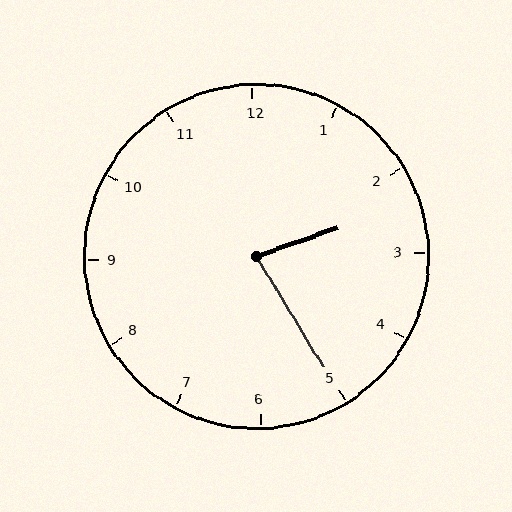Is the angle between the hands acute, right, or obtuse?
It is acute.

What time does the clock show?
2:25.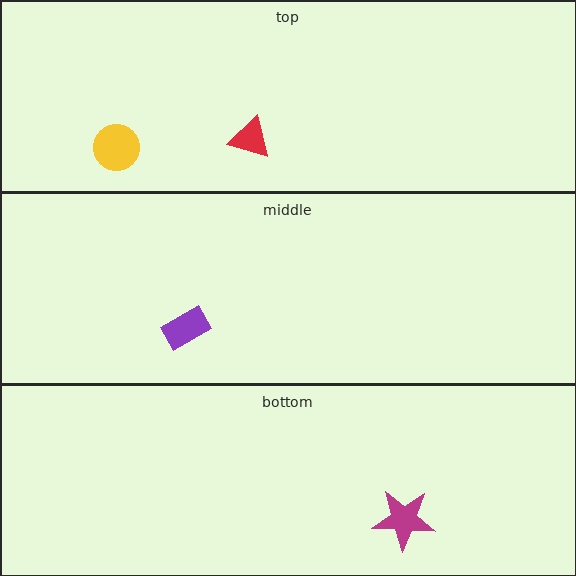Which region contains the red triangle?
The top region.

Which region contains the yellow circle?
The top region.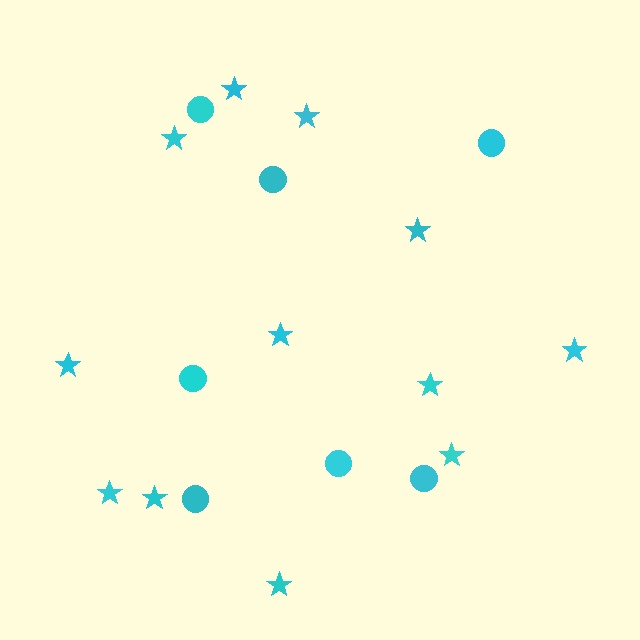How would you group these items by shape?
There are 2 groups: one group of stars (12) and one group of circles (7).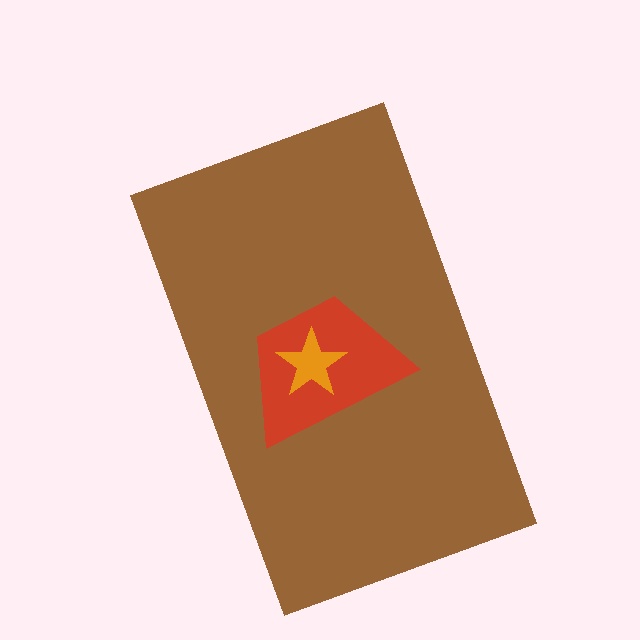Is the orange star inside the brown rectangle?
Yes.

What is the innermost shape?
The orange star.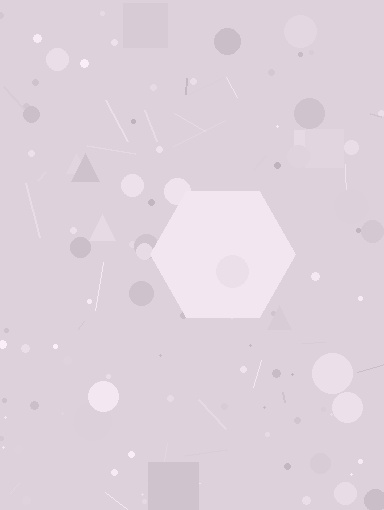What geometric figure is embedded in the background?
A hexagon is embedded in the background.